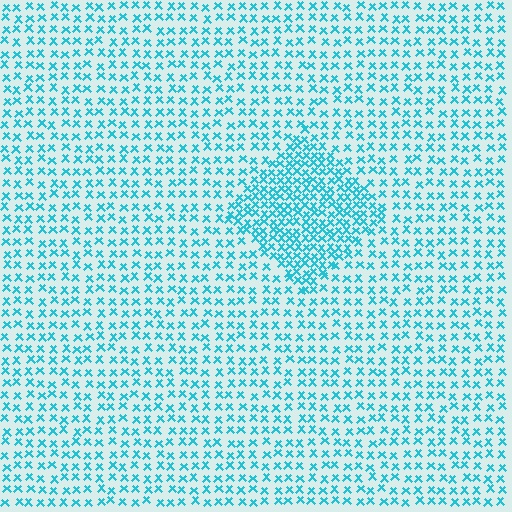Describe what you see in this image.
The image contains small cyan elements arranged at two different densities. A diamond-shaped region is visible where the elements are more densely packed than the surrounding area.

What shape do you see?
I see a diamond.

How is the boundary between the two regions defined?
The boundary is defined by a change in element density (approximately 2.0x ratio). All elements are the same color, size, and shape.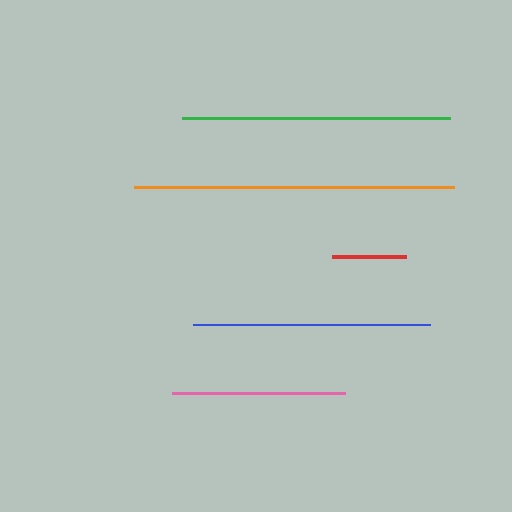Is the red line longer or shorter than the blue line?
The blue line is longer than the red line.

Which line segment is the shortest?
The red line is the shortest at approximately 74 pixels.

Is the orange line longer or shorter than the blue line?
The orange line is longer than the blue line.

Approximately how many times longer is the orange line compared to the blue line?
The orange line is approximately 1.4 times the length of the blue line.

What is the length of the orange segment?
The orange segment is approximately 320 pixels long.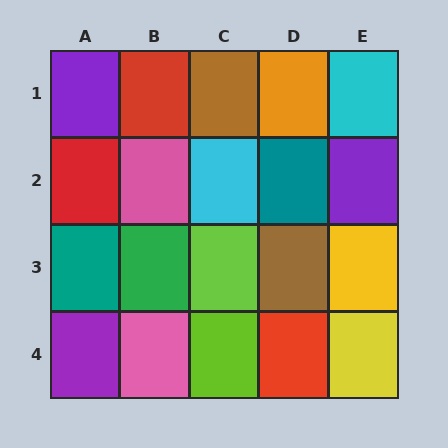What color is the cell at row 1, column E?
Cyan.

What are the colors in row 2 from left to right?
Red, pink, cyan, teal, purple.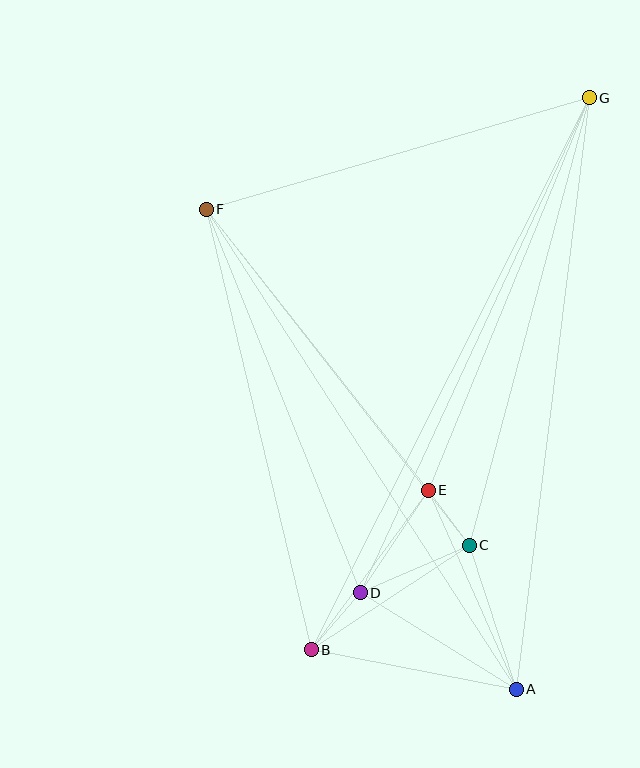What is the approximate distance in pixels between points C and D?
The distance between C and D is approximately 119 pixels.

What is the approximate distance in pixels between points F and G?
The distance between F and G is approximately 399 pixels.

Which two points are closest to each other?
Points C and E are closest to each other.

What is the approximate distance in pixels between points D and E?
The distance between D and E is approximately 123 pixels.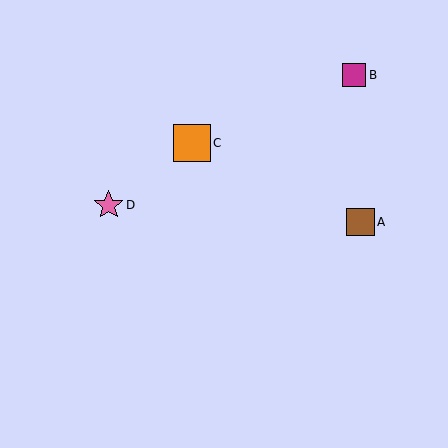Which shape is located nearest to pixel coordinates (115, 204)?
The pink star (labeled D) at (109, 205) is nearest to that location.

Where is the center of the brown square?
The center of the brown square is at (360, 222).